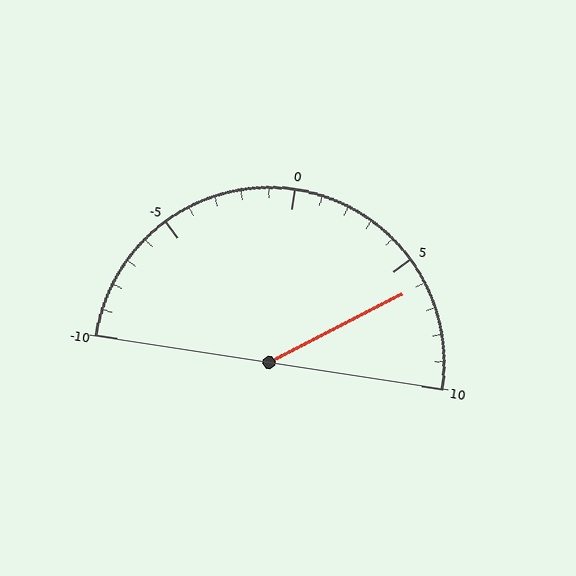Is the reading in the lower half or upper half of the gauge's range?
The reading is in the upper half of the range (-10 to 10).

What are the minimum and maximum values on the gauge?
The gauge ranges from -10 to 10.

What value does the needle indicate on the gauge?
The needle indicates approximately 6.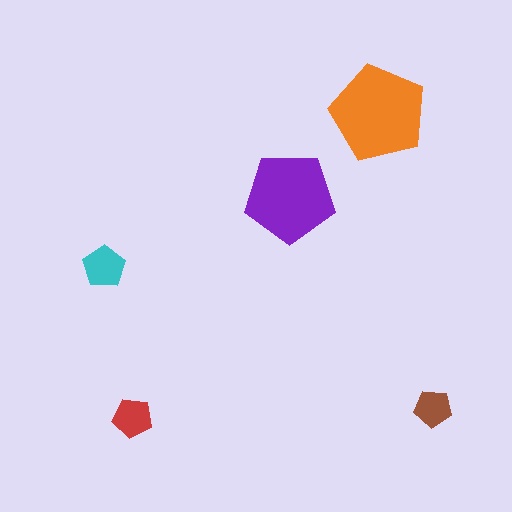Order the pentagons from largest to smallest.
the orange one, the purple one, the cyan one, the red one, the brown one.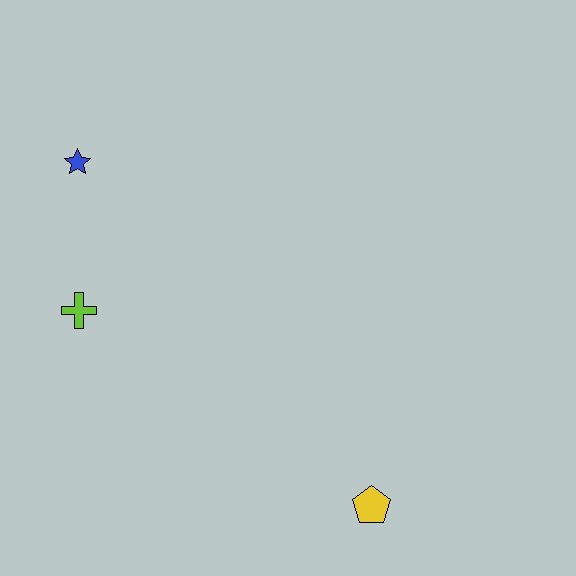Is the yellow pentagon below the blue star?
Yes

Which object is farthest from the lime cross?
The yellow pentagon is farthest from the lime cross.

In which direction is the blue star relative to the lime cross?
The blue star is above the lime cross.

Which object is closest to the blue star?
The lime cross is closest to the blue star.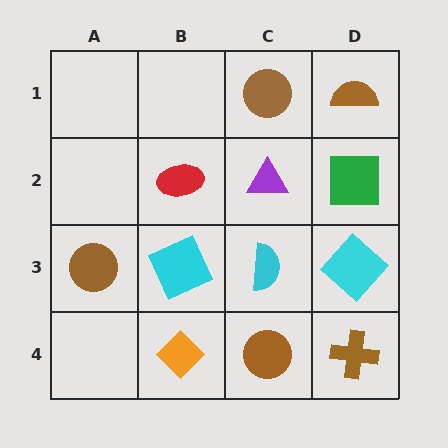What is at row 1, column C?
A brown circle.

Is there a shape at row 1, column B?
No, that cell is empty.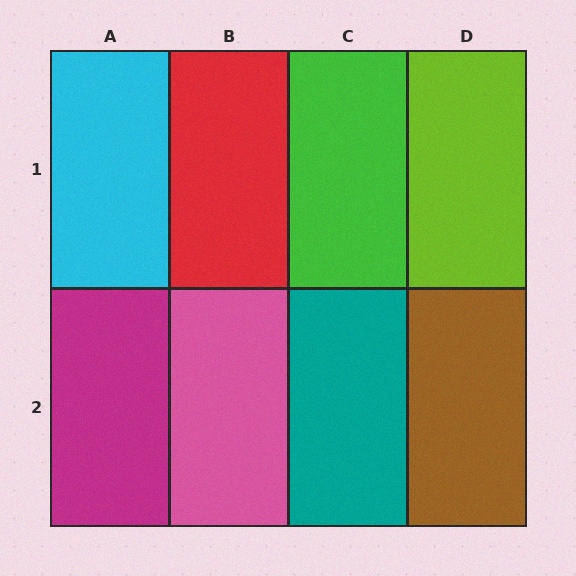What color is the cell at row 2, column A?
Magenta.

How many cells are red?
1 cell is red.